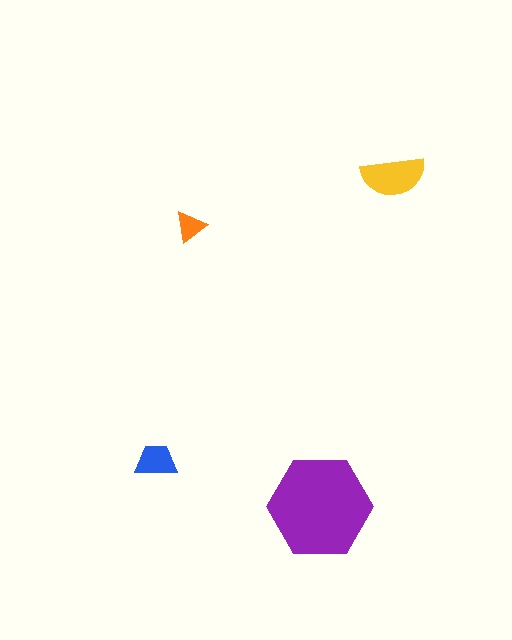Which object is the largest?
The purple hexagon.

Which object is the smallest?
The orange triangle.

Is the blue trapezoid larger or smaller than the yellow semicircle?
Smaller.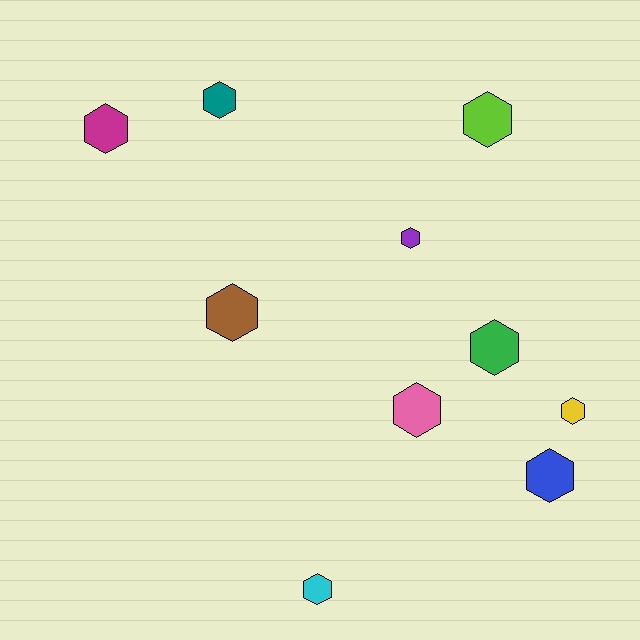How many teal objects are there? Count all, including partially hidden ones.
There is 1 teal object.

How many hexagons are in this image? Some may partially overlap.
There are 10 hexagons.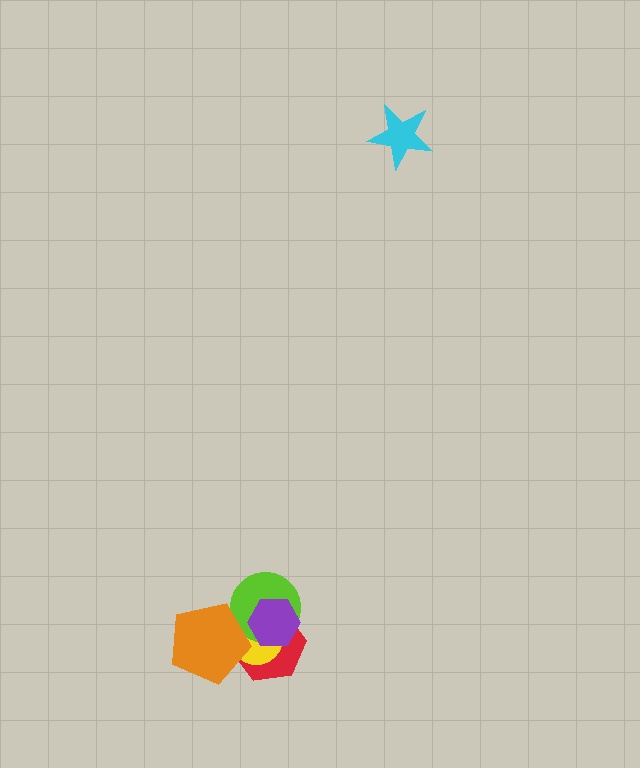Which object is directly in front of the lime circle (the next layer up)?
The purple hexagon is directly in front of the lime circle.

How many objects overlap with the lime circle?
4 objects overlap with the lime circle.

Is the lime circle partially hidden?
Yes, it is partially covered by another shape.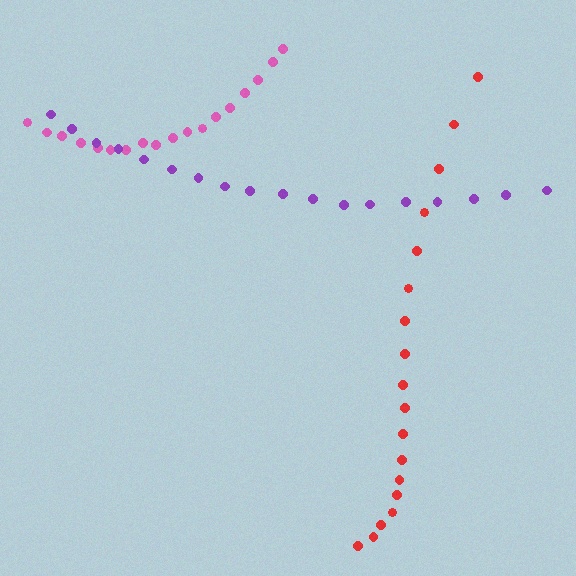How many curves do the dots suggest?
There are 3 distinct paths.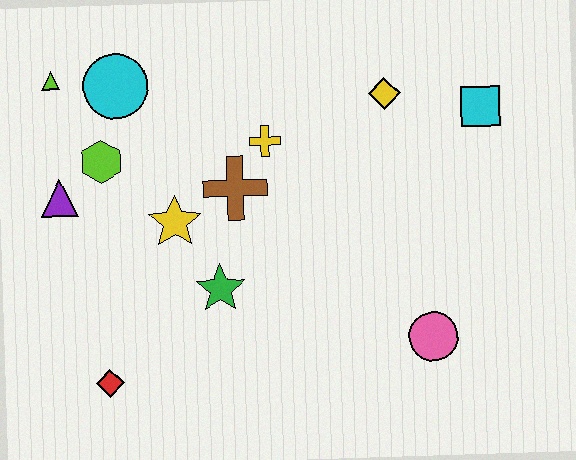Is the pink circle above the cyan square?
No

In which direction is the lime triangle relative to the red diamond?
The lime triangle is above the red diamond.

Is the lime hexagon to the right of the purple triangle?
Yes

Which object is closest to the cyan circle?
The lime triangle is closest to the cyan circle.